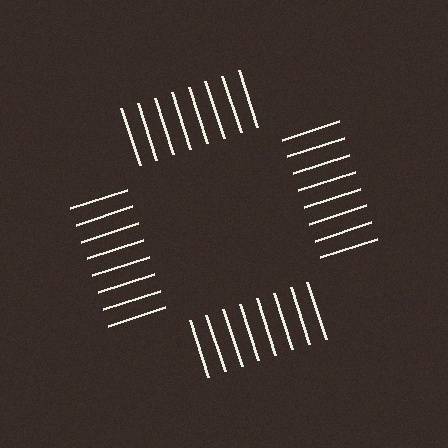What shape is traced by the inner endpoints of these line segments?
An illusory square — the line segments terminate on its edges but no continuous stroke is drawn.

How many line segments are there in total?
32 — 8 along each of the 4 edges.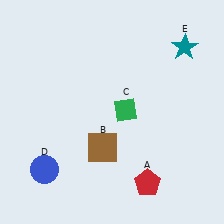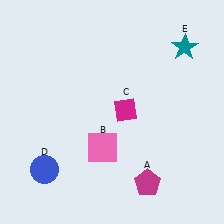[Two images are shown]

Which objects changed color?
A changed from red to magenta. B changed from brown to pink. C changed from green to magenta.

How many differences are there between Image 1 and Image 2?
There are 3 differences between the two images.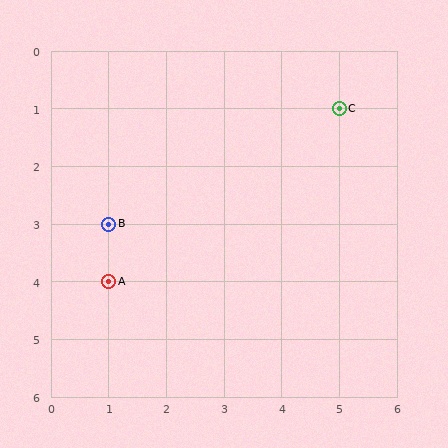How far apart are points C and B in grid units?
Points C and B are 4 columns and 2 rows apart (about 4.5 grid units diagonally).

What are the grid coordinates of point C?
Point C is at grid coordinates (5, 1).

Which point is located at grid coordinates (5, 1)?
Point C is at (5, 1).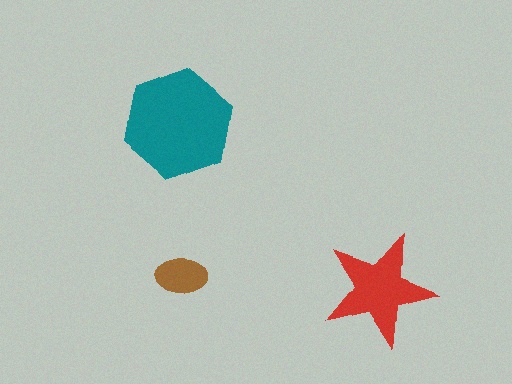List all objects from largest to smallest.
The teal hexagon, the red star, the brown ellipse.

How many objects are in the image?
There are 3 objects in the image.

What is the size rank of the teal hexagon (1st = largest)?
1st.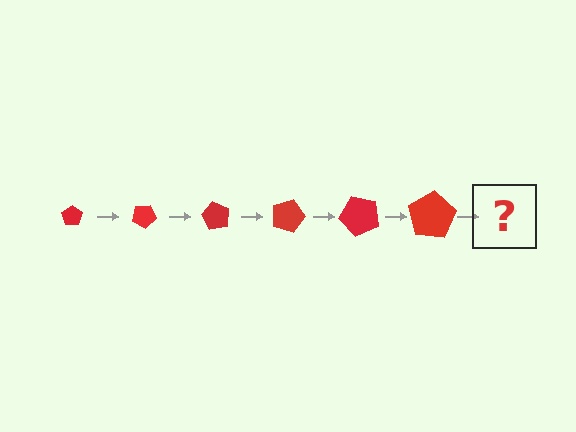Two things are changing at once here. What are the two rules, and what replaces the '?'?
The two rules are that the pentagon grows larger each step and it rotates 30 degrees each step. The '?' should be a pentagon, larger than the previous one and rotated 180 degrees from the start.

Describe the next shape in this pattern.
It should be a pentagon, larger than the previous one and rotated 180 degrees from the start.